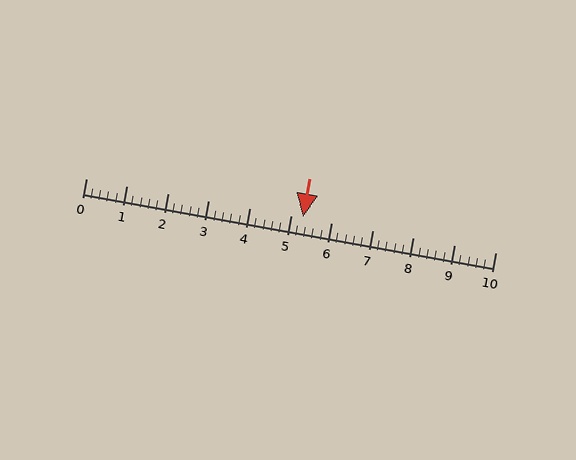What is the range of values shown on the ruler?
The ruler shows values from 0 to 10.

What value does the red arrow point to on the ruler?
The red arrow points to approximately 5.3.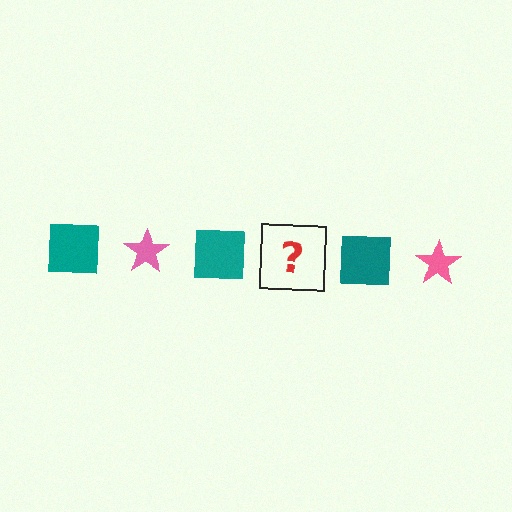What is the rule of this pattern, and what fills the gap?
The rule is that the pattern alternates between teal square and pink star. The gap should be filled with a pink star.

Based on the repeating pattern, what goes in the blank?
The blank should be a pink star.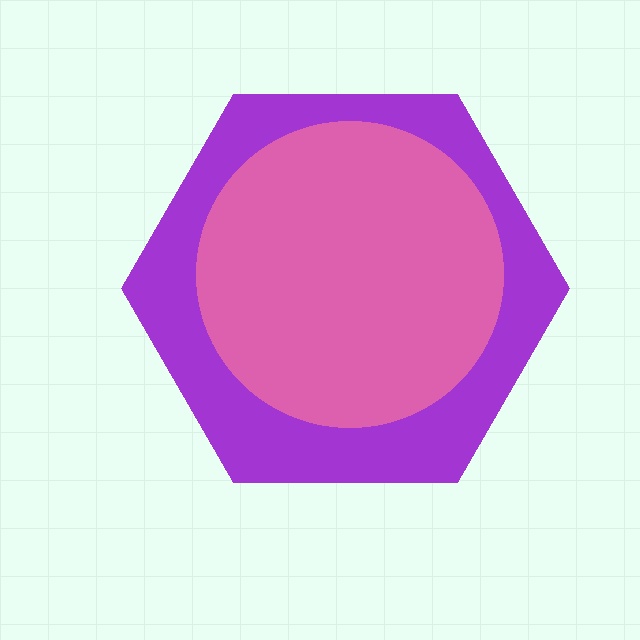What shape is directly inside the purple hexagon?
The pink circle.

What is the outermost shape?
The purple hexagon.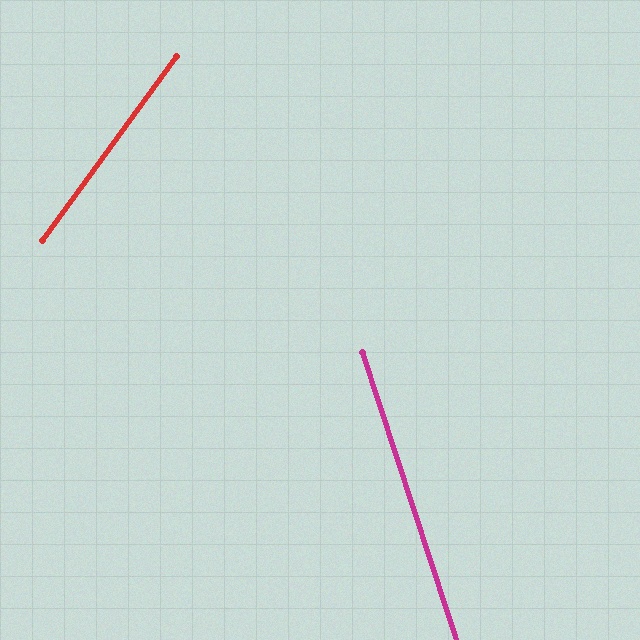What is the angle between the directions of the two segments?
Approximately 54 degrees.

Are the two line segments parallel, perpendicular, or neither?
Neither parallel nor perpendicular — they differ by about 54°.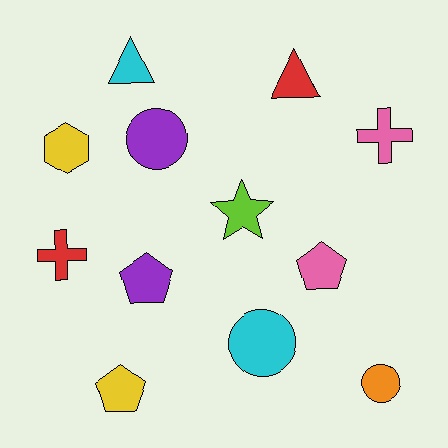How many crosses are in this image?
There are 2 crosses.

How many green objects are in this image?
There are no green objects.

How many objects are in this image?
There are 12 objects.